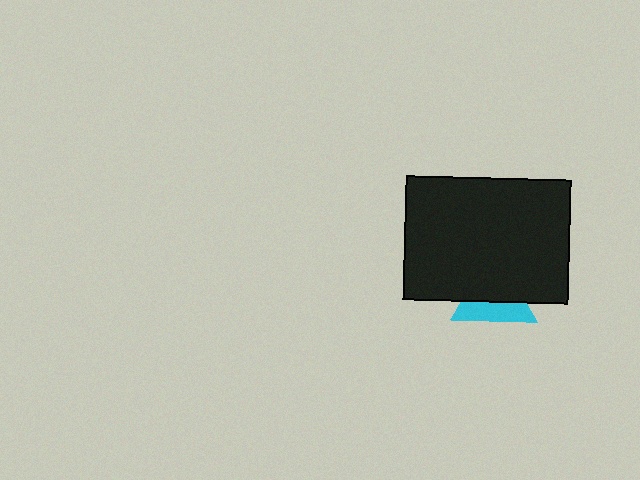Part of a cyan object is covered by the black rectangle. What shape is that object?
It is a triangle.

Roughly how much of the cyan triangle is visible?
A small part of it is visible (roughly 45%).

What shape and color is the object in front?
The object in front is a black rectangle.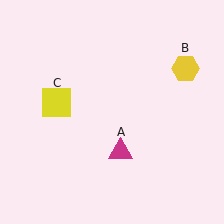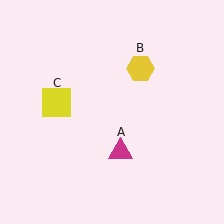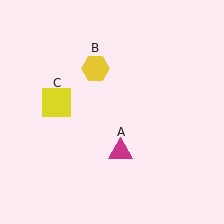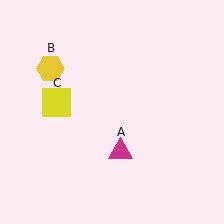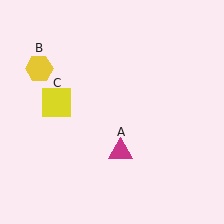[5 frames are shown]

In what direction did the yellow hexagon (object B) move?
The yellow hexagon (object B) moved left.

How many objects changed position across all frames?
1 object changed position: yellow hexagon (object B).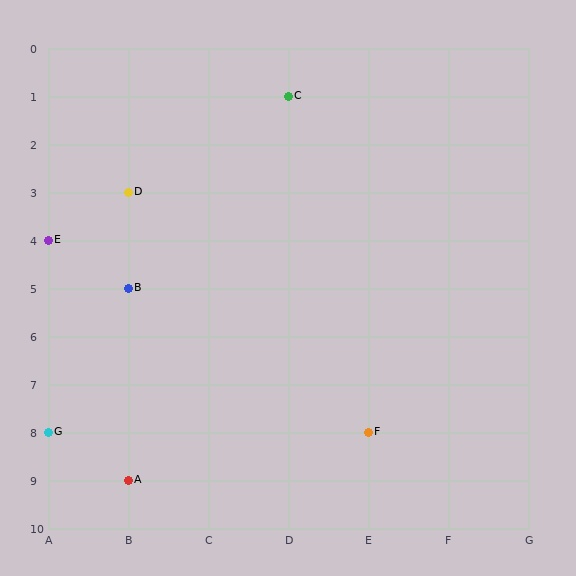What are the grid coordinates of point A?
Point A is at grid coordinates (B, 9).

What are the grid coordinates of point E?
Point E is at grid coordinates (A, 4).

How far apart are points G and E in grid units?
Points G and E are 4 rows apart.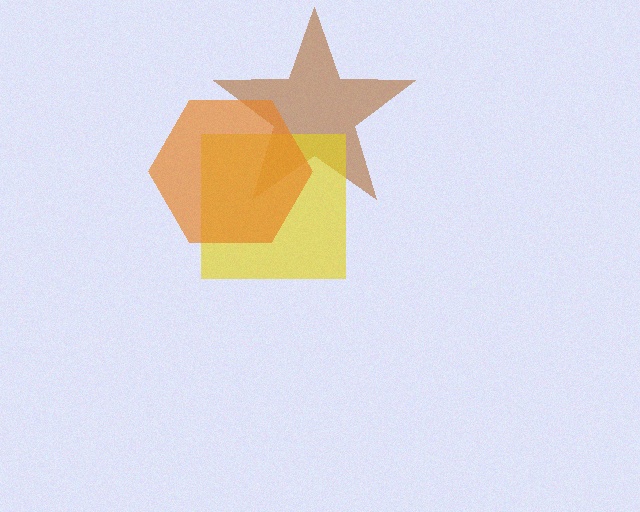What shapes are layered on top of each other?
The layered shapes are: a brown star, a yellow square, an orange hexagon.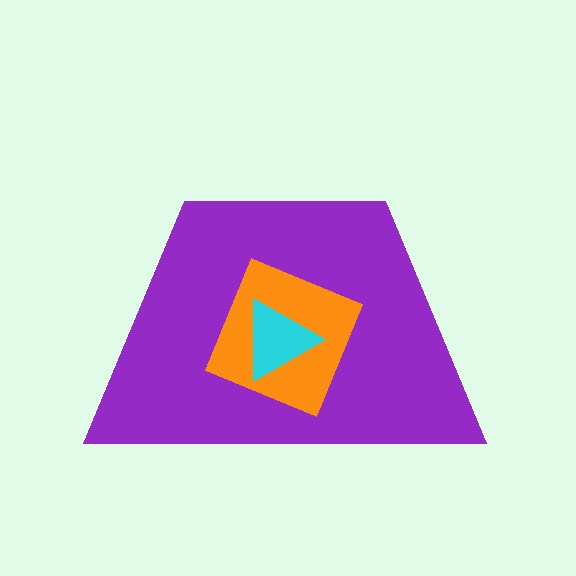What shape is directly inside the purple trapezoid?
The orange diamond.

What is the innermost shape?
The cyan triangle.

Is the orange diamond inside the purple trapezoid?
Yes.